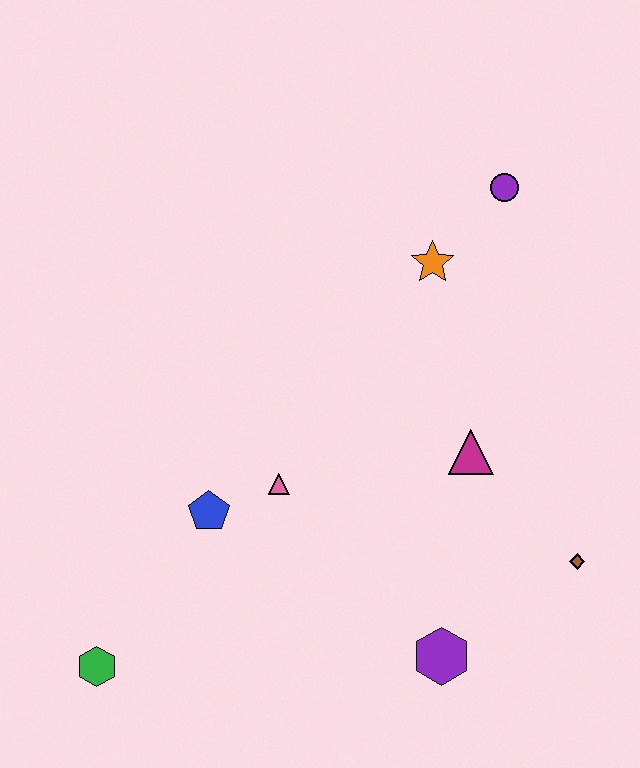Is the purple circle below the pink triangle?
No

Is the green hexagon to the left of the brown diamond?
Yes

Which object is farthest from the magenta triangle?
The green hexagon is farthest from the magenta triangle.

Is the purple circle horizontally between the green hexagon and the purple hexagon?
No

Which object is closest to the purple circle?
The orange star is closest to the purple circle.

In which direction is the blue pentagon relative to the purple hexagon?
The blue pentagon is to the left of the purple hexagon.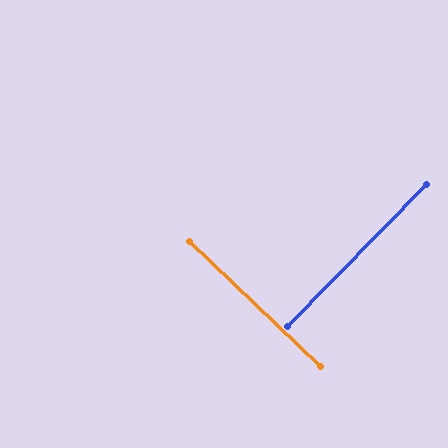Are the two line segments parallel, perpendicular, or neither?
Perpendicular — they meet at approximately 89°.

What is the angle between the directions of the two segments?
Approximately 89 degrees.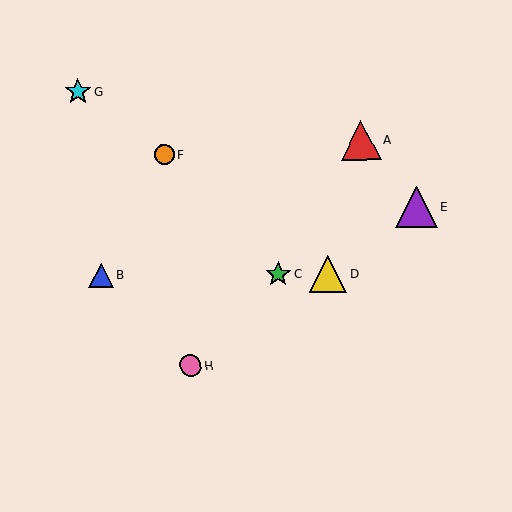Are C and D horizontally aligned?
Yes, both are at y≈274.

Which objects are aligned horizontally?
Objects B, C, D are aligned horizontally.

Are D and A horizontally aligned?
No, D is at y≈274 and A is at y≈140.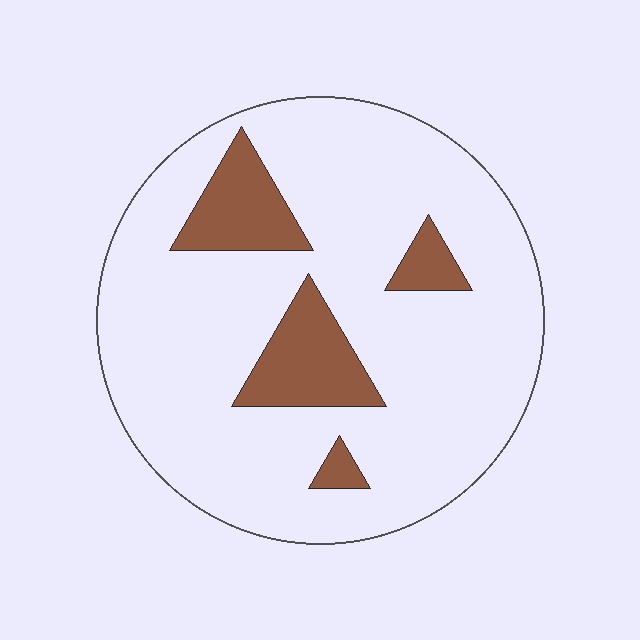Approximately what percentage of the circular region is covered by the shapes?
Approximately 15%.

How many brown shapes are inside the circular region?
4.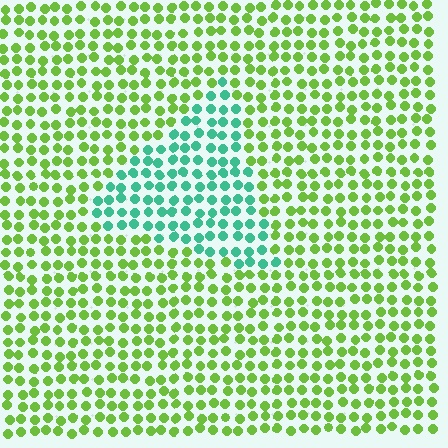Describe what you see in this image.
The image is filled with small lime elements in a uniform arrangement. A triangle-shaped region is visible where the elements are tinted to a slightly different hue, forming a subtle color boundary.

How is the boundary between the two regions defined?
The boundary is defined purely by a slight shift in hue (about 62 degrees). Spacing, size, and orientation are identical on both sides.